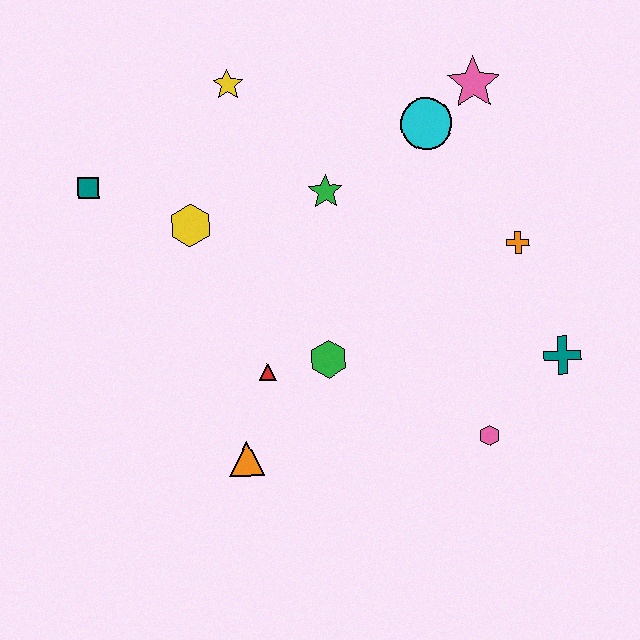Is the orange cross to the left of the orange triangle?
No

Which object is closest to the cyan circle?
The pink star is closest to the cyan circle.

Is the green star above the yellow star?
No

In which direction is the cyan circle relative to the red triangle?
The cyan circle is above the red triangle.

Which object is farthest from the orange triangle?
The pink star is farthest from the orange triangle.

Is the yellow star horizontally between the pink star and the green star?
No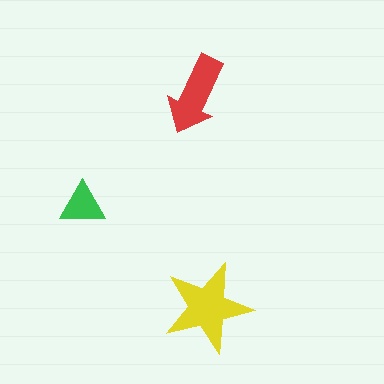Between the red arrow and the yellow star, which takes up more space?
The yellow star.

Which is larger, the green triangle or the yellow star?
The yellow star.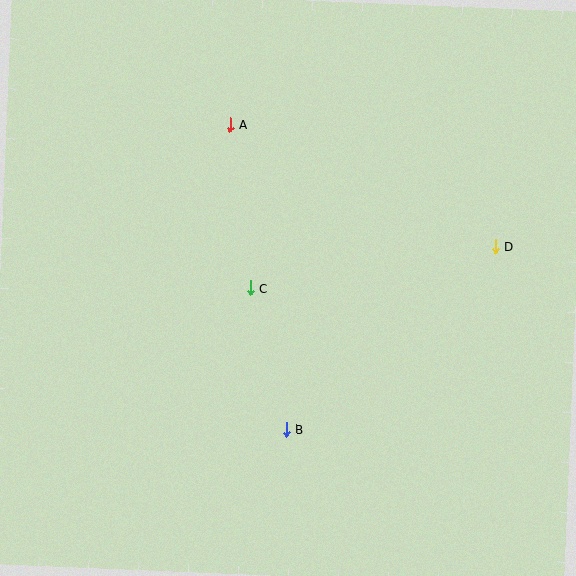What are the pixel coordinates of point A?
Point A is at (230, 125).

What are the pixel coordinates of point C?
Point C is at (250, 288).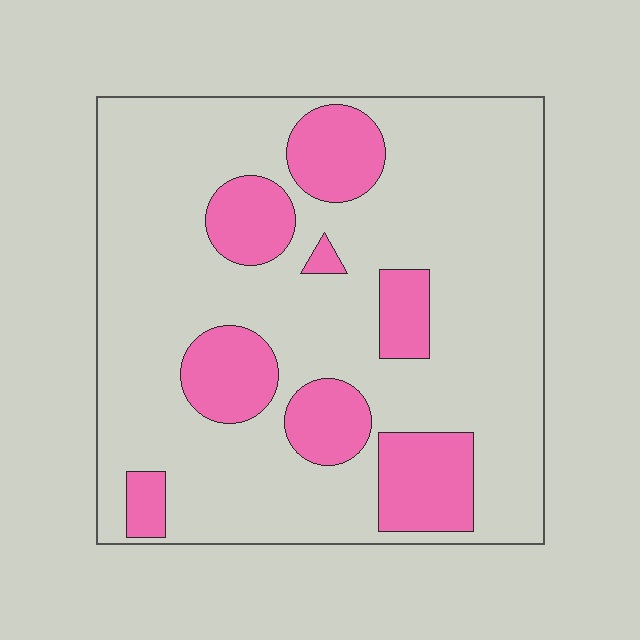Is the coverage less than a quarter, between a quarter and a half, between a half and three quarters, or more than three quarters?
Less than a quarter.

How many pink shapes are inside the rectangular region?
8.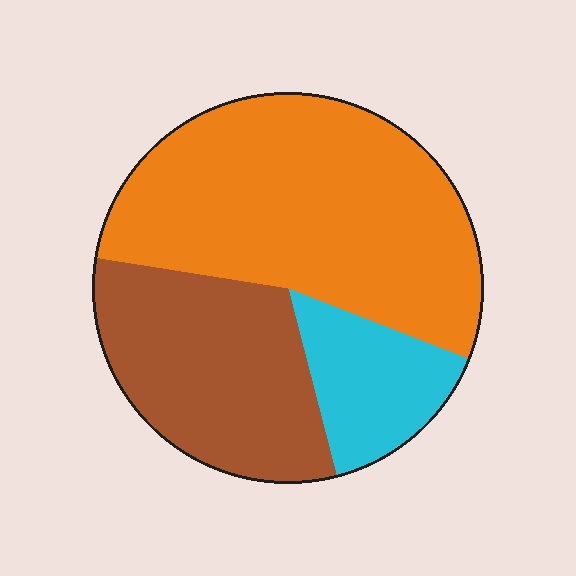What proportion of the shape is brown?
Brown takes up about one third (1/3) of the shape.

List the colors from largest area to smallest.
From largest to smallest: orange, brown, cyan.